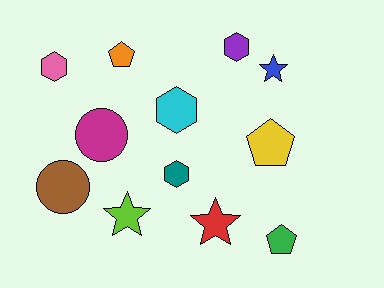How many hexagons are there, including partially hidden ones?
There are 4 hexagons.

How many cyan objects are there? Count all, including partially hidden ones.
There is 1 cyan object.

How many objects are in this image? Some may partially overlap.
There are 12 objects.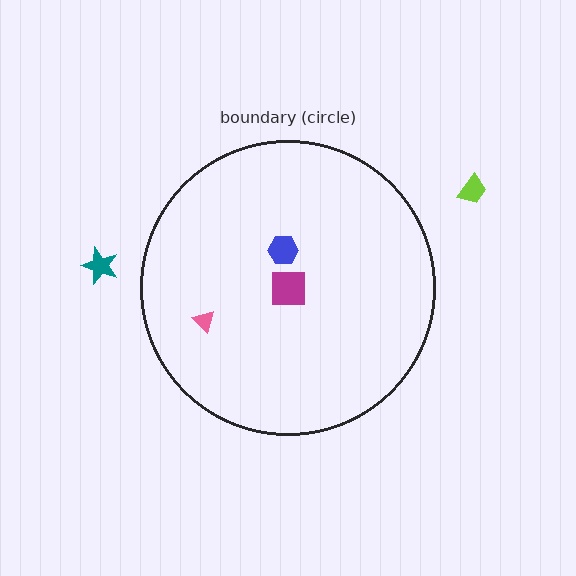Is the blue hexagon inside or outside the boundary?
Inside.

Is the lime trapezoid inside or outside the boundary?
Outside.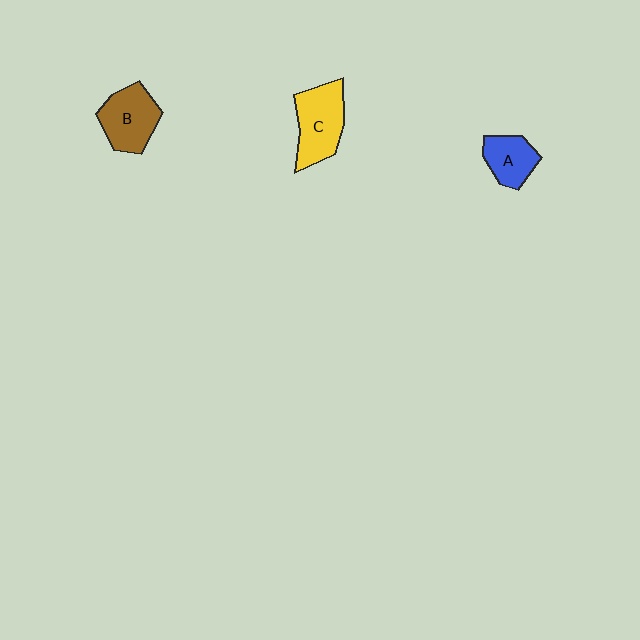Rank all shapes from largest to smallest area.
From largest to smallest: C (yellow), B (brown), A (blue).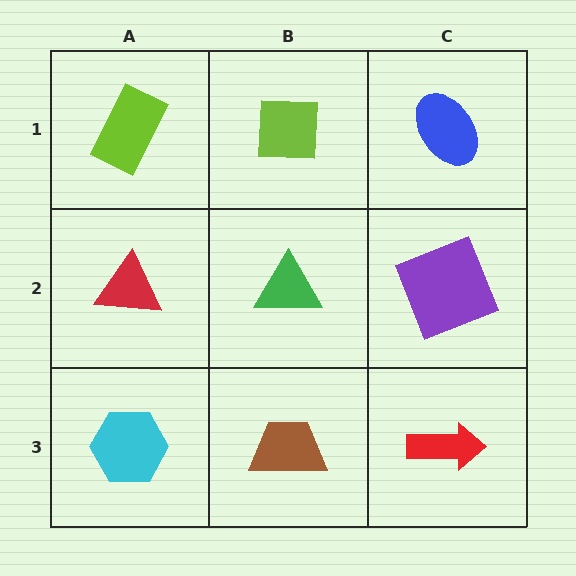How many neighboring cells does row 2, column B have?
4.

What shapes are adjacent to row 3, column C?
A purple square (row 2, column C), a brown trapezoid (row 3, column B).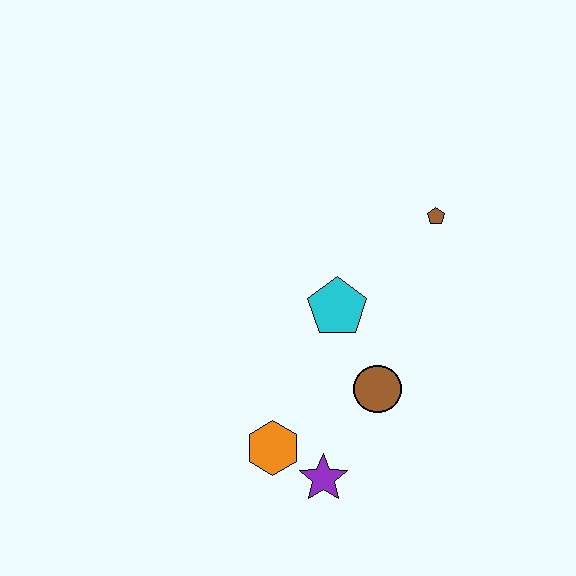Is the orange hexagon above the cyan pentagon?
No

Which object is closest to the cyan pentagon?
The brown circle is closest to the cyan pentagon.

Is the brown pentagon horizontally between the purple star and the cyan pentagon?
No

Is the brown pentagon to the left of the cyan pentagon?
No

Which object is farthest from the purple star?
The brown pentagon is farthest from the purple star.